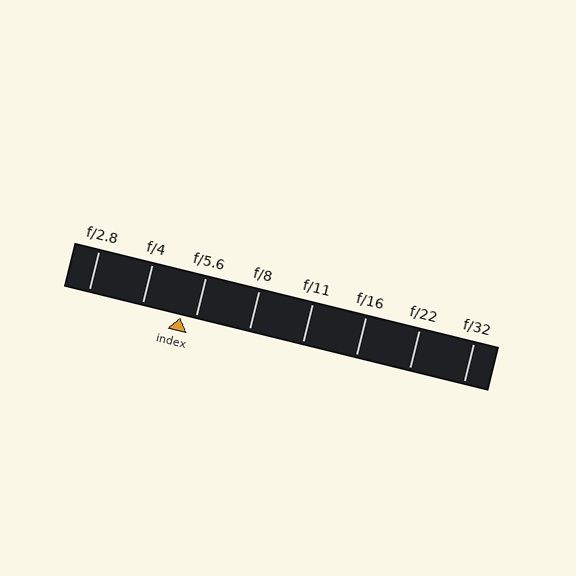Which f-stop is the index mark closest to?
The index mark is closest to f/5.6.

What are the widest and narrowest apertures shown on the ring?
The widest aperture shown is f/2.8 and the narrowest is f/32.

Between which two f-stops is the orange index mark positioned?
The index mark is between f/4 and f/5.6.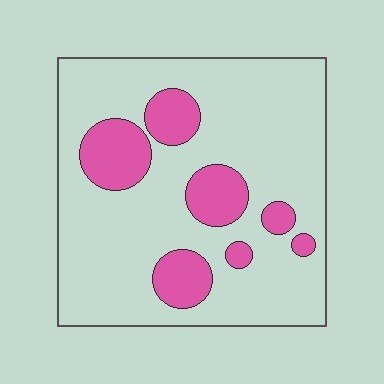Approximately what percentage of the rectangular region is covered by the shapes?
Approximately 20%.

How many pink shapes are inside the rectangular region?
7.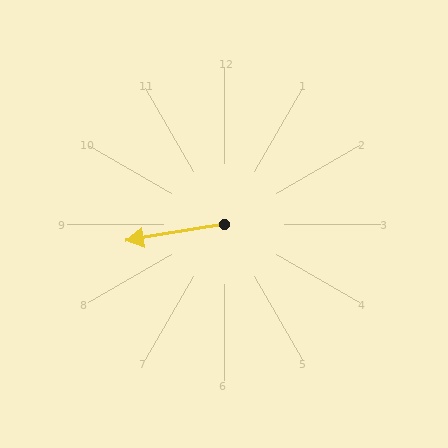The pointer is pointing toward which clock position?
Roughly 9 o'clock.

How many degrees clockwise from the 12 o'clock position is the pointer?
Approximately 261 degrees.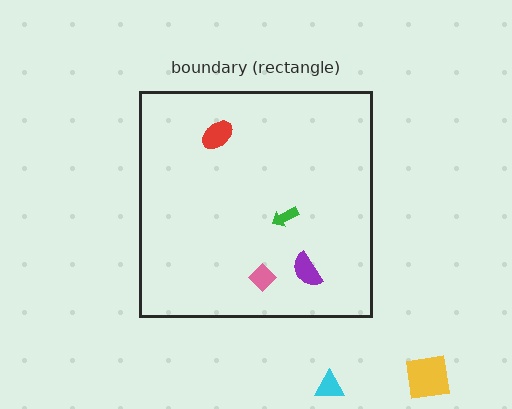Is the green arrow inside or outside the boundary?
Inside.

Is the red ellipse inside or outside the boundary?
Inside.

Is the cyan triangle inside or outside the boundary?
Outside.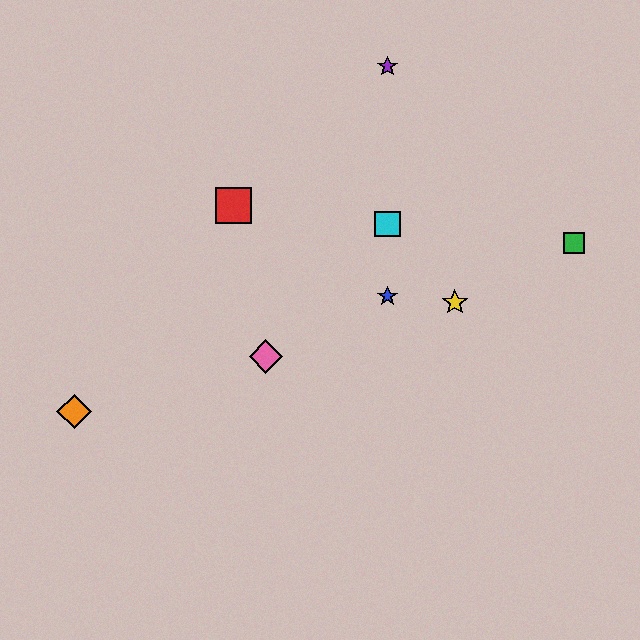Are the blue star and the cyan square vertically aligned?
Yes, both are at x≈388.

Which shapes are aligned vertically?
The blue star, the purple star, the cyan square are aligned vertically.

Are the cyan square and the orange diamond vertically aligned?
No, the cyan square is at x≈388 and the orange diamond is at x≈74.